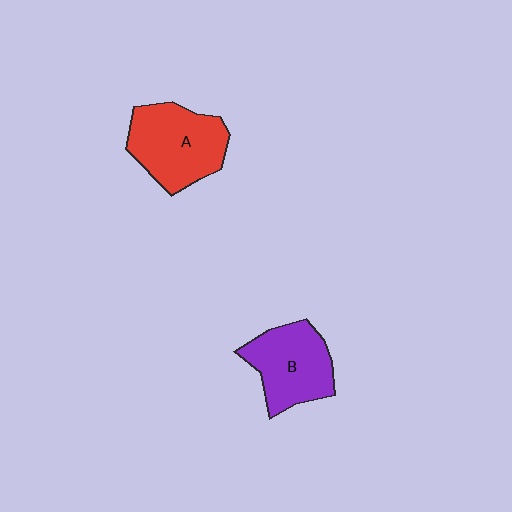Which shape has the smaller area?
Shape B (purple).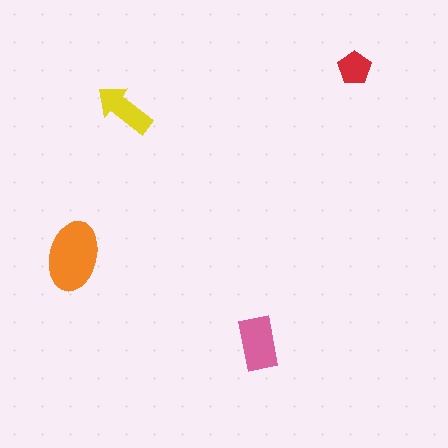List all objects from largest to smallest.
The orange ellipse, the pink rectangle, the yellow arrow, the red pentagon.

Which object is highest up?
The red pentagon is topmost.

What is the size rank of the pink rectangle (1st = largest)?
2nd.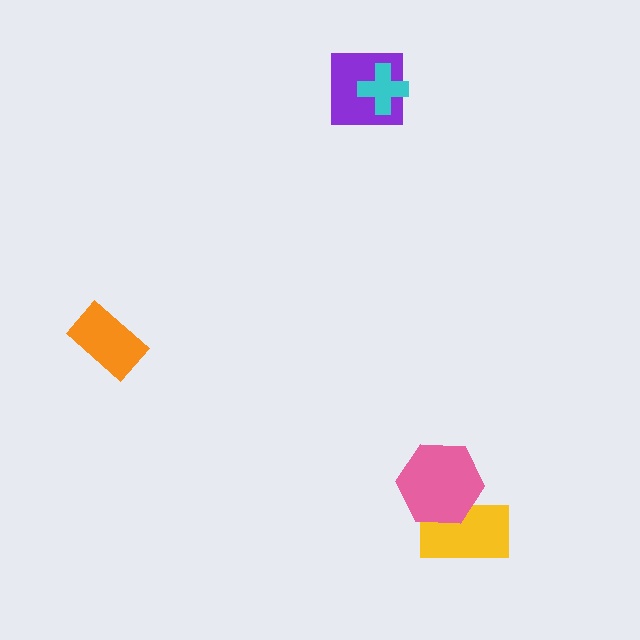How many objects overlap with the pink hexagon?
1 object overlaps with the pink hexagon.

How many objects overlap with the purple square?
1 object overlaps with the purple square.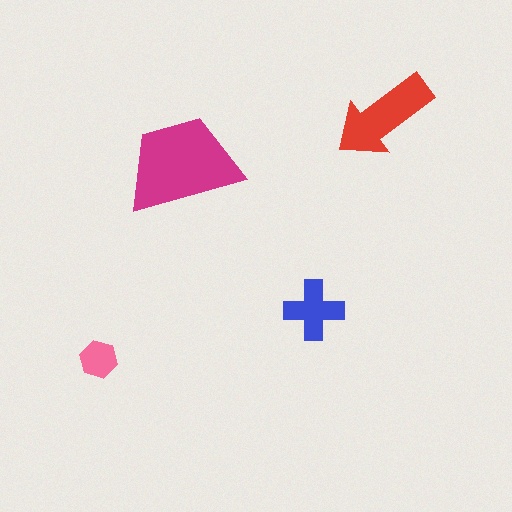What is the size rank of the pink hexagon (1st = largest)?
4th.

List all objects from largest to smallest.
The magenta trapezoid, the red arrow, the blue cross, the pink hexagon.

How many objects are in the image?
There are 4 objects in the image.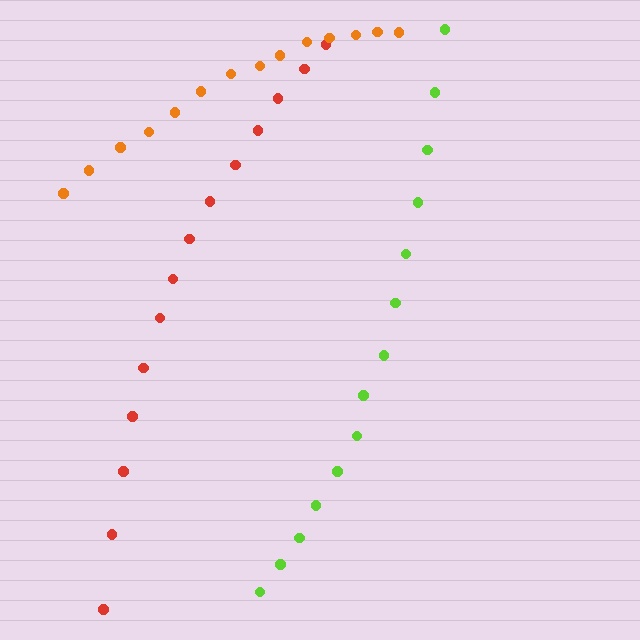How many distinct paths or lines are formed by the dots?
There are 3 distinct paths.